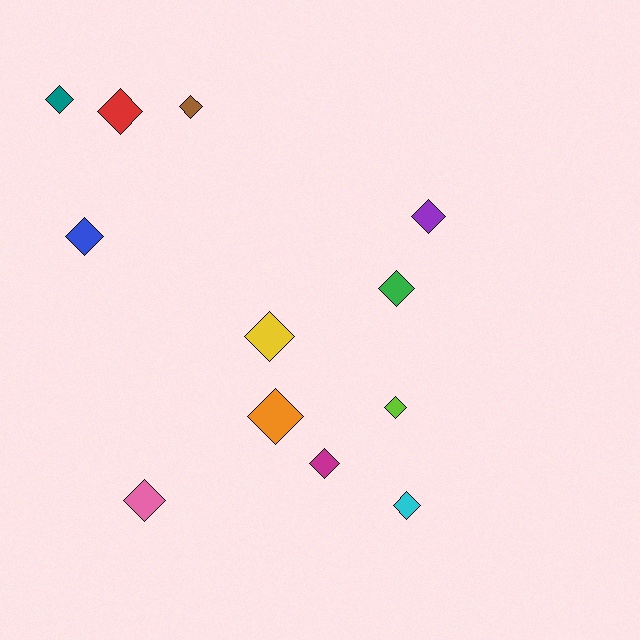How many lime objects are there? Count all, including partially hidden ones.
There is 1 lime object.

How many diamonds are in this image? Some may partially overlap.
There are 12 diamonds.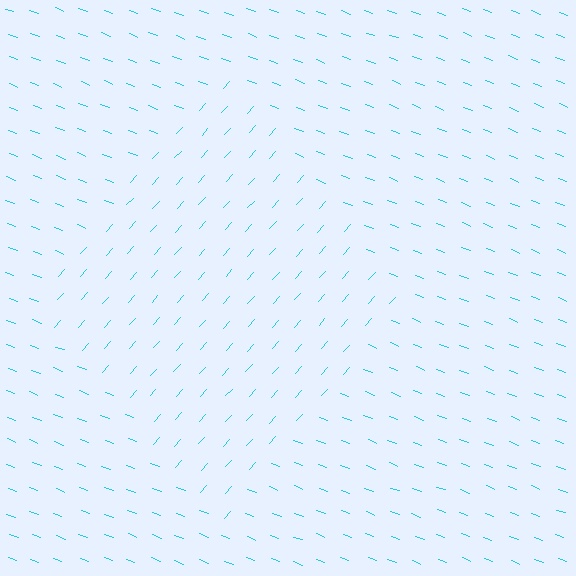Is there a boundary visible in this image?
Yes, there is a texture boundary formed by a change in line orientation.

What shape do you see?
I see a diamond.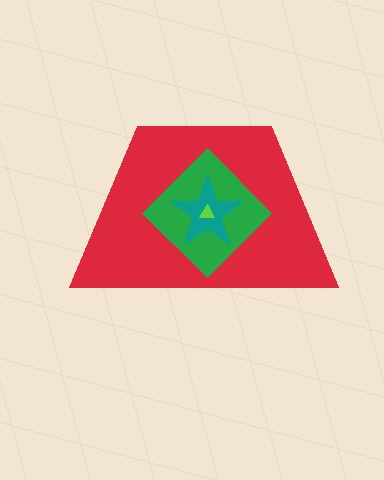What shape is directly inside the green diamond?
The teal star.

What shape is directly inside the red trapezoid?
The green diamond.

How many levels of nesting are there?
4.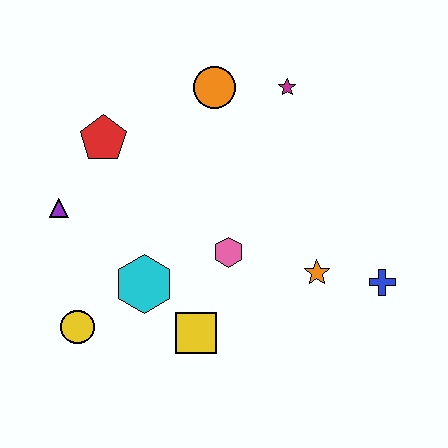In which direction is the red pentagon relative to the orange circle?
The red pentagon is to the left of the orange circle.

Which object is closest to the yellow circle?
The cyan hexagon is closest to the yellow circle.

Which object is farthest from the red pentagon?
The blue cross is farthest from the red pentagon.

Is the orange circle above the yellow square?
Yes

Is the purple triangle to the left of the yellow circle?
Yes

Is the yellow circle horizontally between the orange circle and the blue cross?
No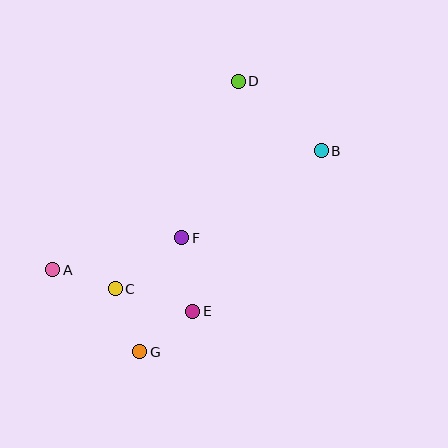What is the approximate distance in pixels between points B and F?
The distance between B and F is approximately 165 pixels.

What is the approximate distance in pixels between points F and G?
The distance between F and G is approximately 121 pixels.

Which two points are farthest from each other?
Points A and B are farthest from each other.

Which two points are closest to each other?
Points A and C are closest to each other.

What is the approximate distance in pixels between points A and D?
The distance between A and D is approximately 264 pixels.